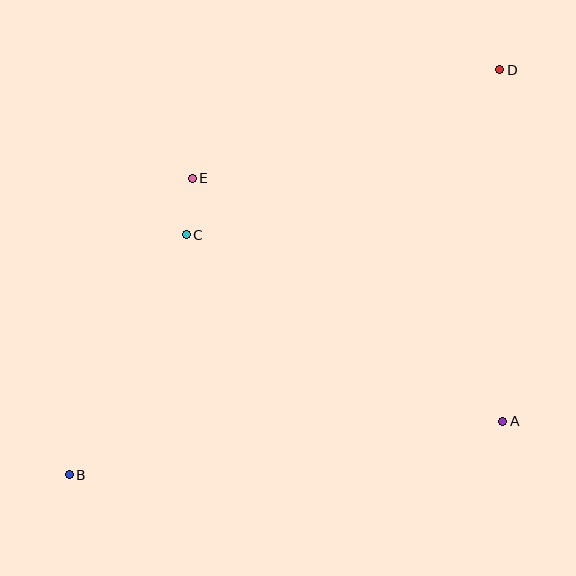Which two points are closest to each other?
Points C and E are closest to each other.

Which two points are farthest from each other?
Points B and D are farthest from each other.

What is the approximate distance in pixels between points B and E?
The distance between B and E is approximately 321 pixels.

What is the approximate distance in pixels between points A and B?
The distance between A and B is approximately 437 pixels.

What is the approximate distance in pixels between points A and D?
The distance between A and D is approximately 352 pixels.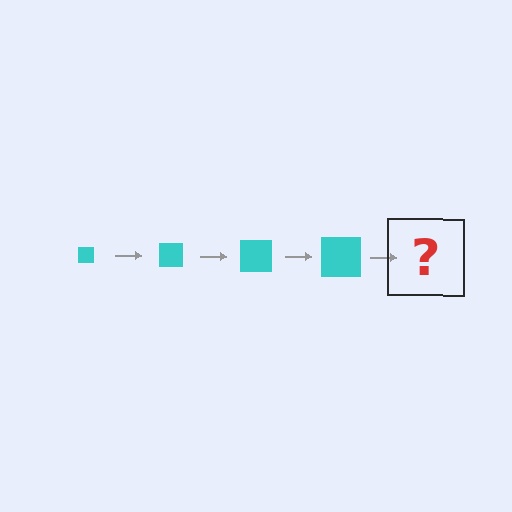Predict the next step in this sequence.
The next step is a cyan square, larger than the previous one.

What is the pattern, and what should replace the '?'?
The pattern is that the square gets progressively larger each step. The '?' should be a cyan square, larger than the previous one.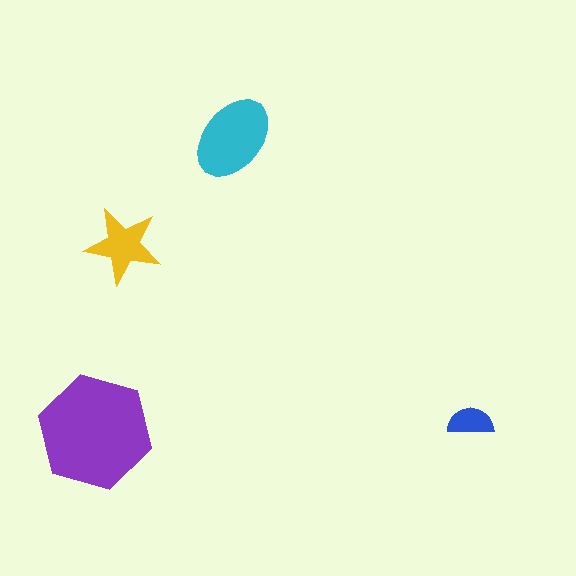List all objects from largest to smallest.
The purple hexagon, the cyan ellipse, the yellow star, the blue semicircle.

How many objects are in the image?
There are 4 objects in the image.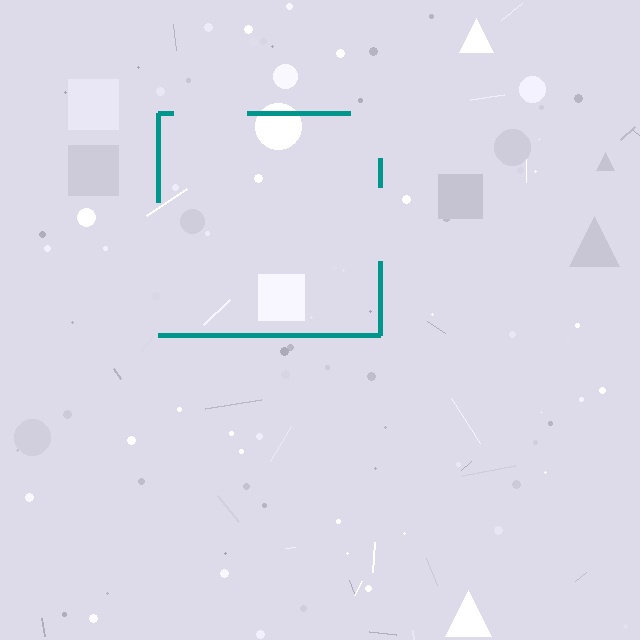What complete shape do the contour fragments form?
The contour fragments form a square.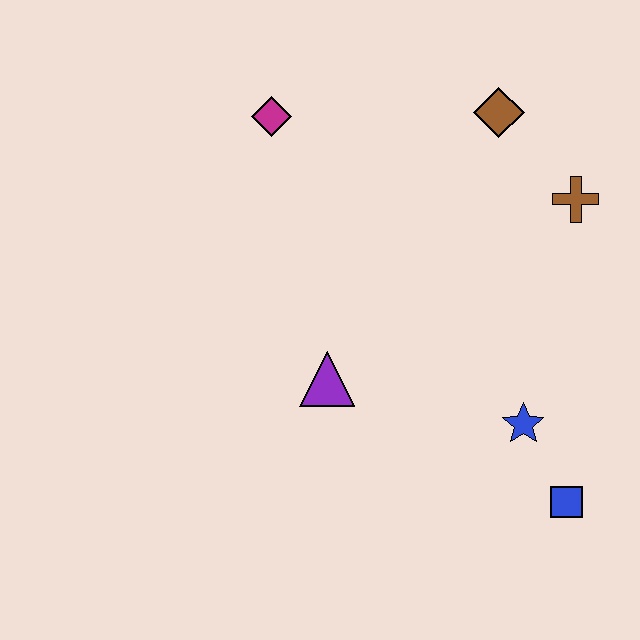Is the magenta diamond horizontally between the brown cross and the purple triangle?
No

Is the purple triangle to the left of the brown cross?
Yes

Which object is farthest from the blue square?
The magenta diamond is farthest from the blue square.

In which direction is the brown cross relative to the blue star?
The brown cross is above the blue star.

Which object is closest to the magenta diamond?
The brown diamond is closest to the magenta diamond.